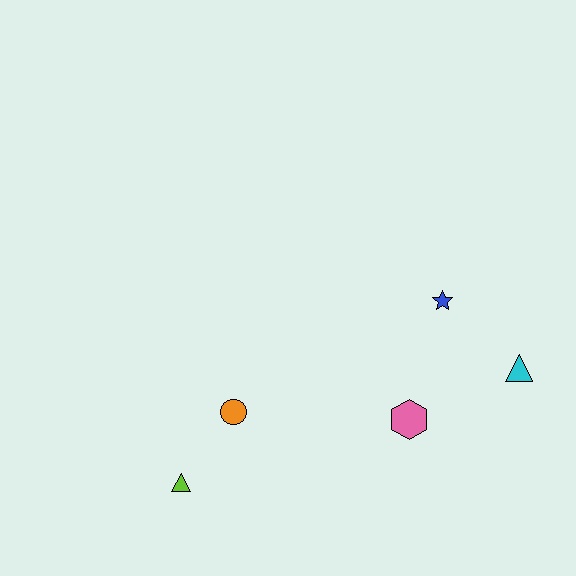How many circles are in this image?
There is 1 circle.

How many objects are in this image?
There are 5 objects.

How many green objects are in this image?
There are no green objects.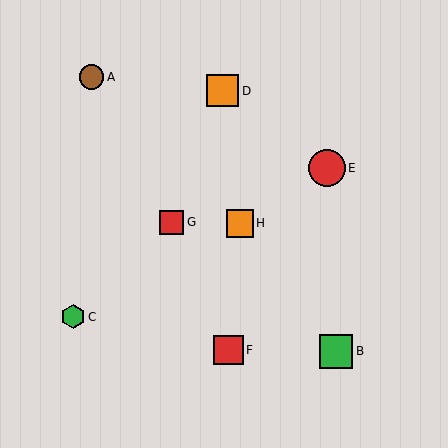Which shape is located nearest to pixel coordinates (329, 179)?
The red circle (labeled E) at (327, 168) is nearest to that location.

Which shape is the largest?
The red circle (labeled E) is the largest.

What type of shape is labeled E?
Shape E is a red circle.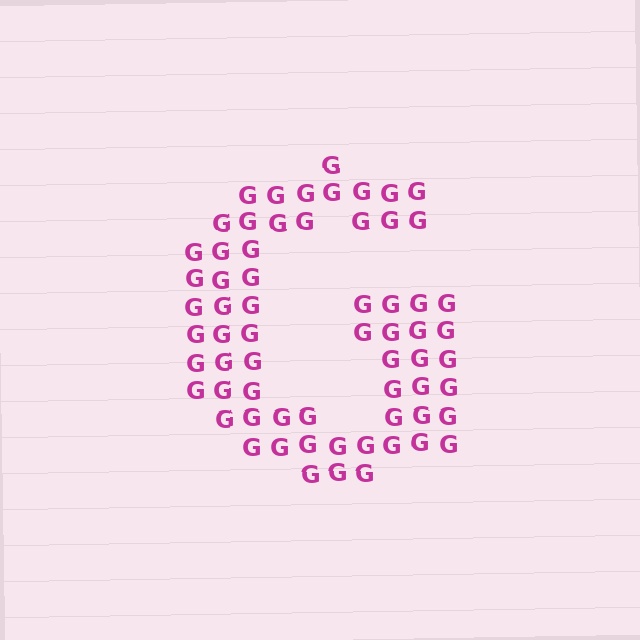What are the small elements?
The small elements are letter G's.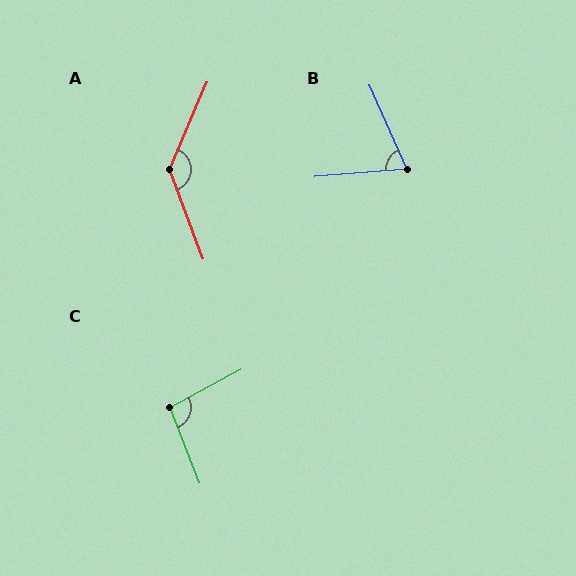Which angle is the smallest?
B, at approximately 71 degrees.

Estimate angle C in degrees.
Approximately 97 degrees.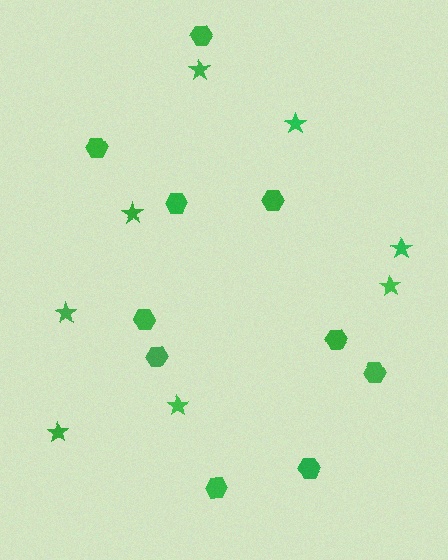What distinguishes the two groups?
There are 2 groups: one group of hexagons (10) and one group of stars (8).